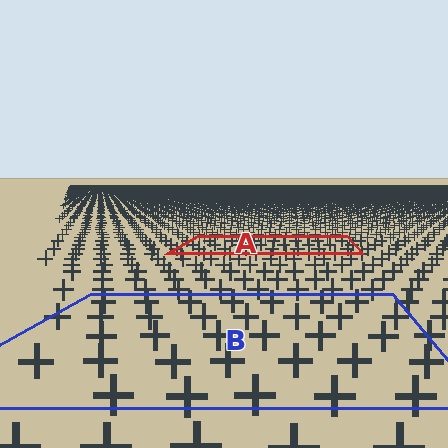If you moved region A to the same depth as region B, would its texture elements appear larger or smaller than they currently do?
They would appear larger. At a closer depth, the same texture elements are projected at a bigger on-screen size.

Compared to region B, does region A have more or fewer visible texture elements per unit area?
Region A has more texture elements per unit area — they are packed more densely because it is farther away.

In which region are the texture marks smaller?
The texture marks are smaller in region A, because it is farther away.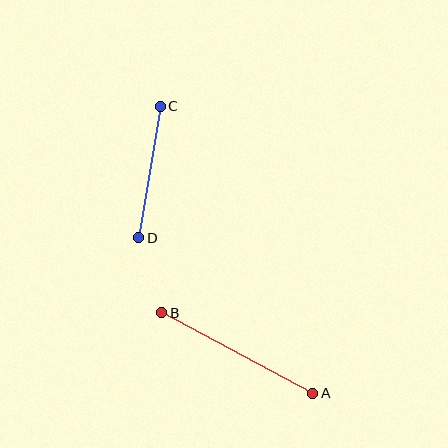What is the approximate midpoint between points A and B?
The midpoint is at approximately (237, 353) pixels.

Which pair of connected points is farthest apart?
Points A and B are farthest apart.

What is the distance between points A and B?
The distance is approximately 171 pixels.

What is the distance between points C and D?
The distance is approximately 133 pixels.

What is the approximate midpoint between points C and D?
The midpoint is at approximately (150, 172) pixels.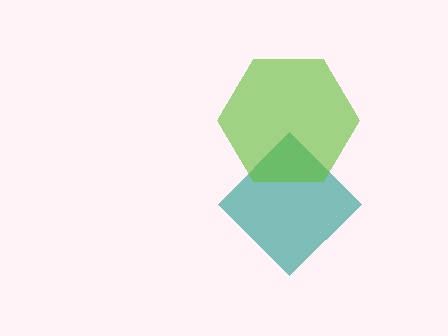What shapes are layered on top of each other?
The layered shapes are: a teal diamond, a lime hexagon.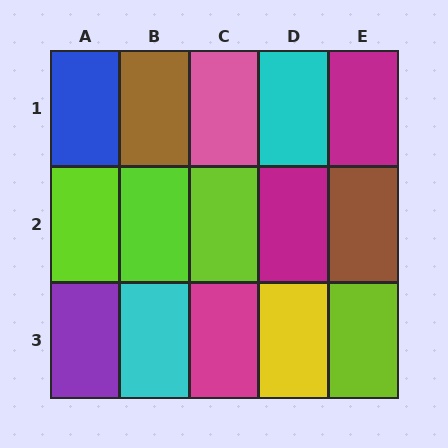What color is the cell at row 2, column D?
Magenta.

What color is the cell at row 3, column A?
Purple.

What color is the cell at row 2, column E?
Brown.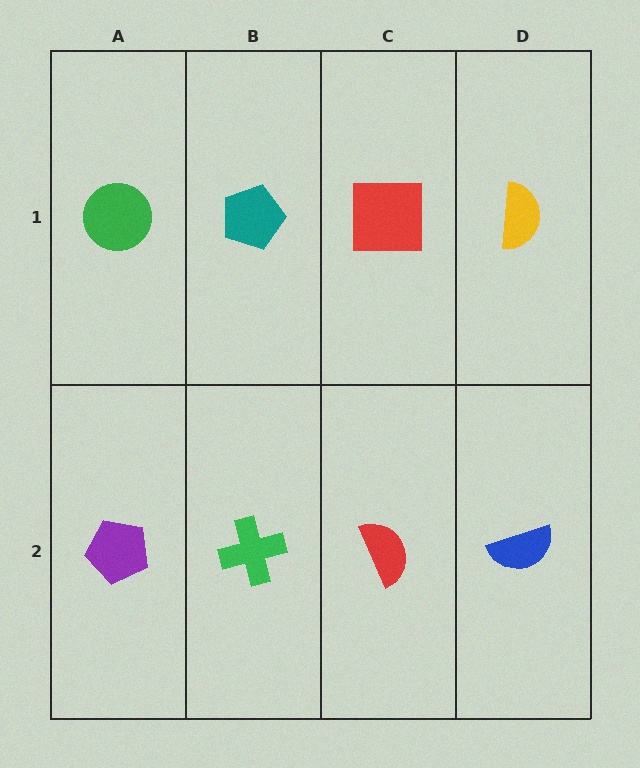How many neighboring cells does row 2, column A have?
2.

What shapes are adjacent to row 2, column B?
A teal pentagon (row 1, column B), a purple pentagon (row 2, column A), a red semicircle (row 2, column C).